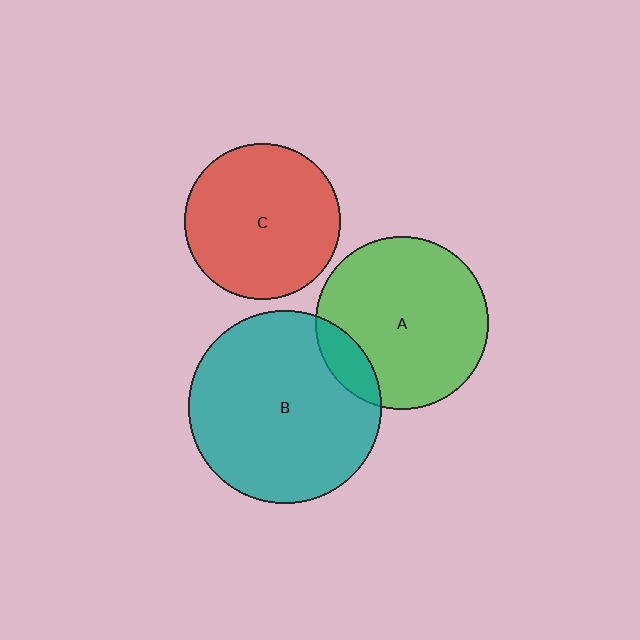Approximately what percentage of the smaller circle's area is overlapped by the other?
Approximately 15%.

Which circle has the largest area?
Circle B (teal).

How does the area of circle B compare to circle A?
Approximately 1.2 times.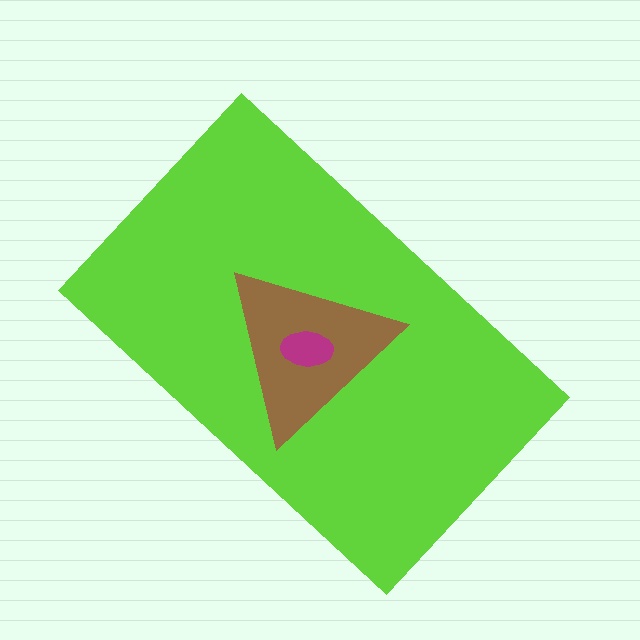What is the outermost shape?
The lime rectangle.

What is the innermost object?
The magenta ellipse.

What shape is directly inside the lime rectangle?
The brown triangle.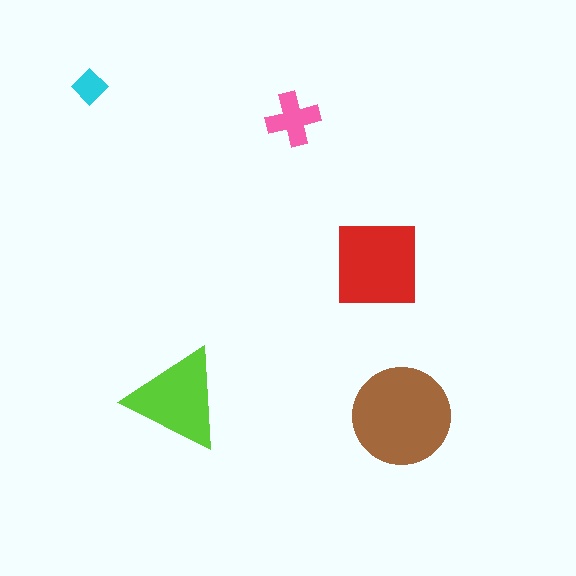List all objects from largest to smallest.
The brown circle, the red square, the lime triangle, the pink cross, the cyan diamond.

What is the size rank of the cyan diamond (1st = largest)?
5th.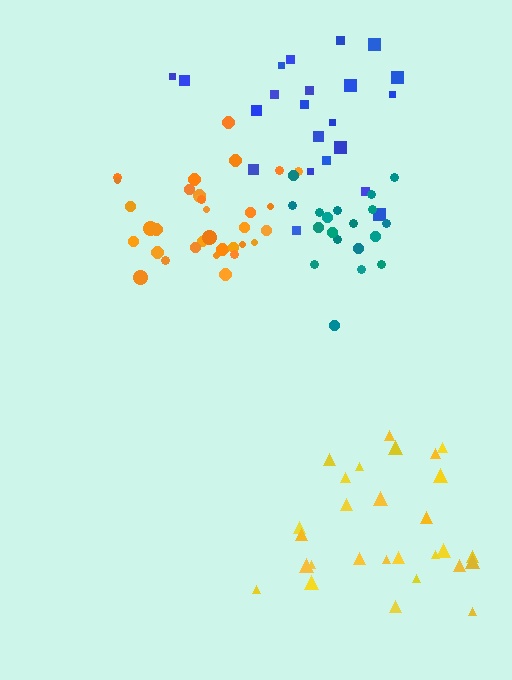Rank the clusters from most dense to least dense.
teal, orange, blue, yellow.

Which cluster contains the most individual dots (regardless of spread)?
Orange (33).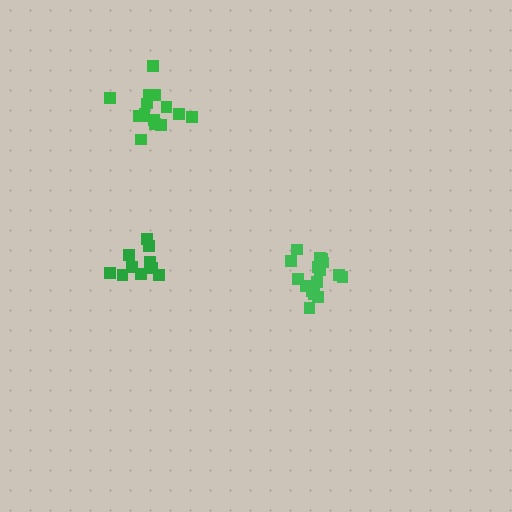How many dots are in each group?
Group 1: 10 dots, Group 2: 15 dots, Group 3: 16 dots (41 total).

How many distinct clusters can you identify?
There are 3 distinct clusters.